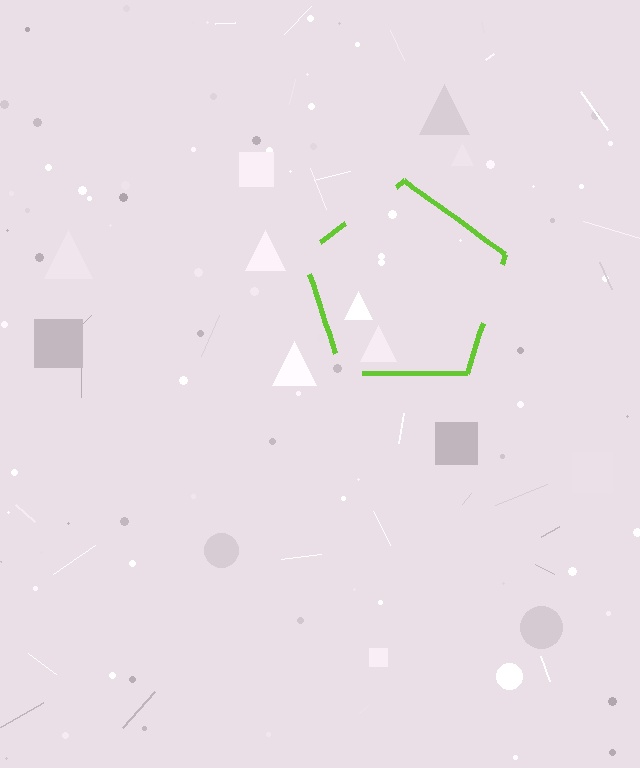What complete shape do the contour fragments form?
The contour fragments form a pentagon.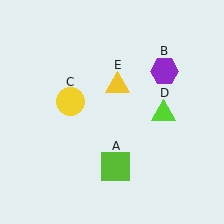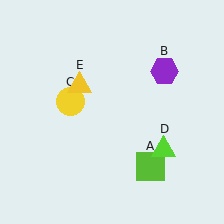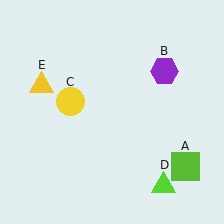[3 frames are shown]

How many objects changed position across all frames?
3 objects changed position: lime square (object A), lime triangle (object D), yellow triangle (object E).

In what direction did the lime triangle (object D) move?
The lime triangle (object D) moved down.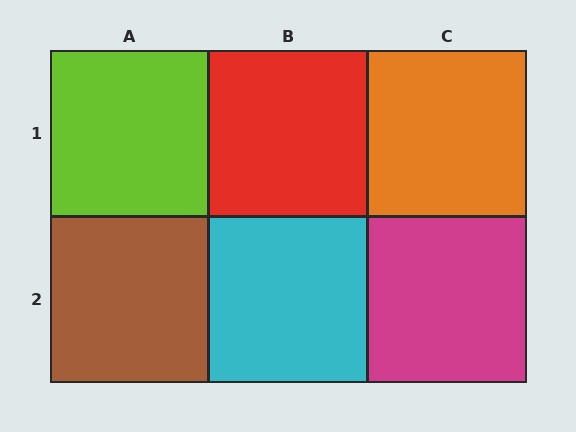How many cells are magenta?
1 cell is magenta.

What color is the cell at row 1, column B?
Red.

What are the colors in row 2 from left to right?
Brown, cyan, magenta.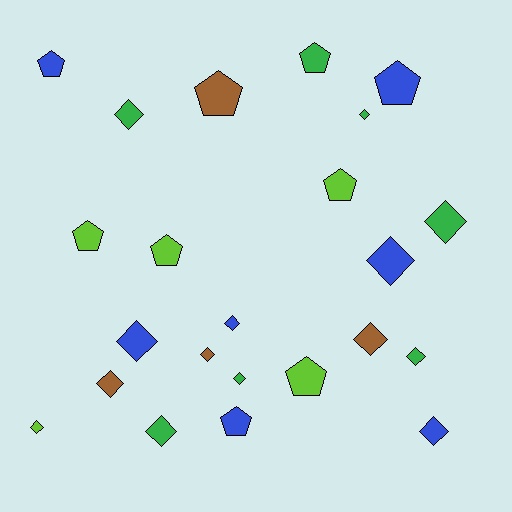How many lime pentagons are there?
There are 4 lime pentagons.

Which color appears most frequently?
Green, with 7 objects.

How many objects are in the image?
There are 23 objects.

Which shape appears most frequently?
Diamond, with 14 objects.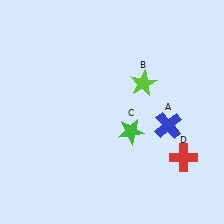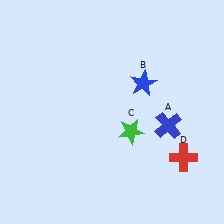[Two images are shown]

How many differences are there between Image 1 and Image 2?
There is 1 difference between the two images.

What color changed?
The star (B) changed from lime in Image 1 to blue in Image 2.